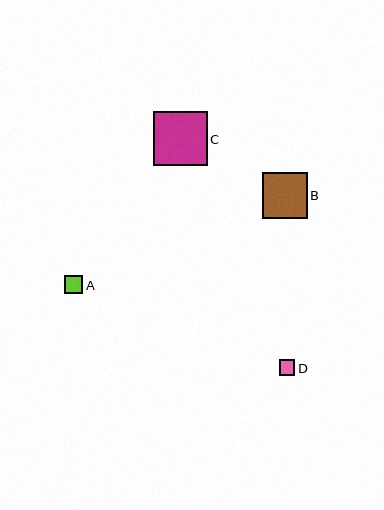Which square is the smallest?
Square D is the smallest with a size of approximately 15 pixels.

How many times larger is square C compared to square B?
Square C is approximately 1.2 times the size of square B.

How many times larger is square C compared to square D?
Square C is approximately 3.6 times the size of square D.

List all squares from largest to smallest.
From largest to smallest: C, B, A, D.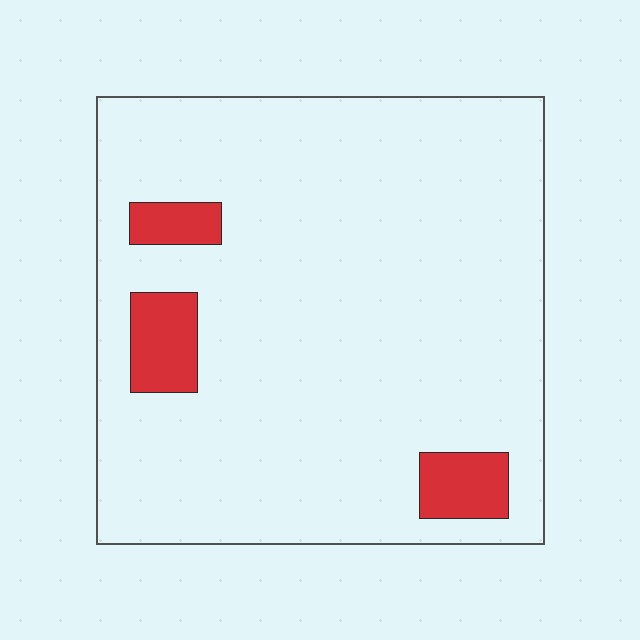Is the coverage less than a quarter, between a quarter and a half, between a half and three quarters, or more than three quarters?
Less than a quarter.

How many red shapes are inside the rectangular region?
3.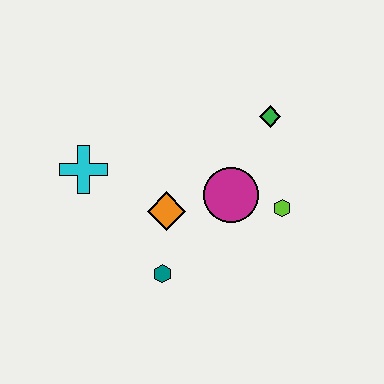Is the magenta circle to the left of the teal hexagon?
No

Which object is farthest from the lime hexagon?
The cyan cross is farthest from the lime hexagon.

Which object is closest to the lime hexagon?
The magenta circle is closest to the lime hexagon.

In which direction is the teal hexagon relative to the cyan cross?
The teal hexagon is below the cyan cross.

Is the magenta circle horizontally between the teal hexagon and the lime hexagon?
Yes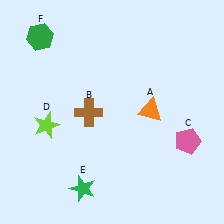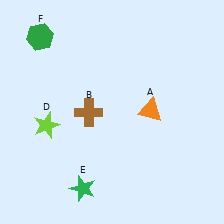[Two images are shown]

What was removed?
The pink pentagon (C) was removed in Image 2.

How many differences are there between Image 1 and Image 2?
There is 1 difference between the two images.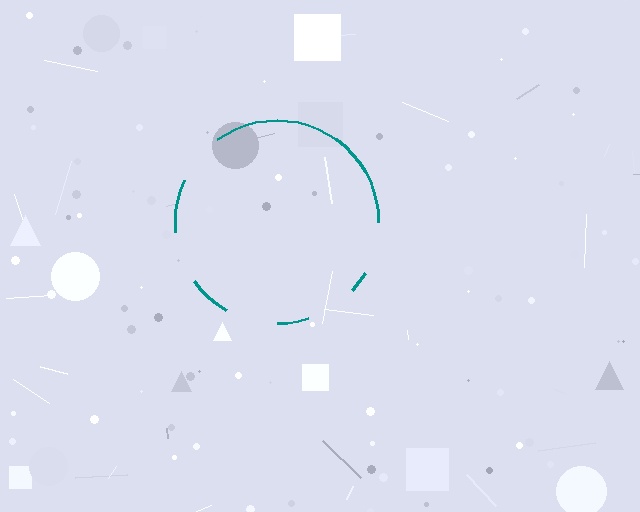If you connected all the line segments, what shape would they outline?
They would outline a circle.